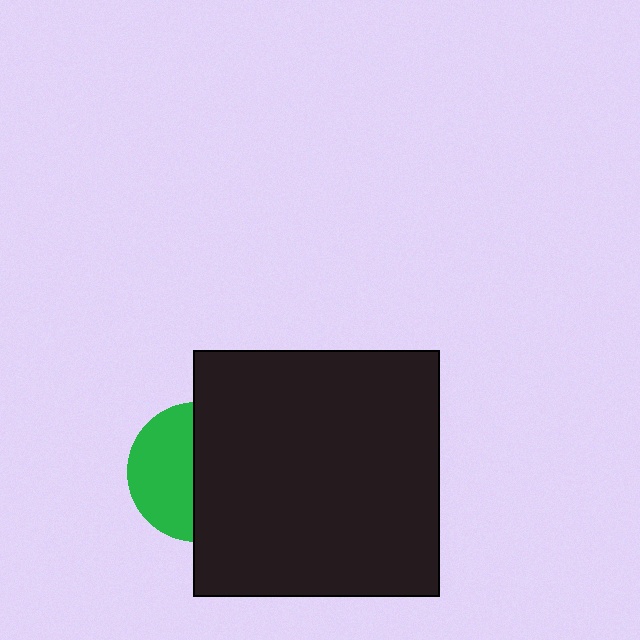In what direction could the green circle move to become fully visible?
The green circle could move left. That would shift it out from behind the black square entirely.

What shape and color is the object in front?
The object in front is a black square.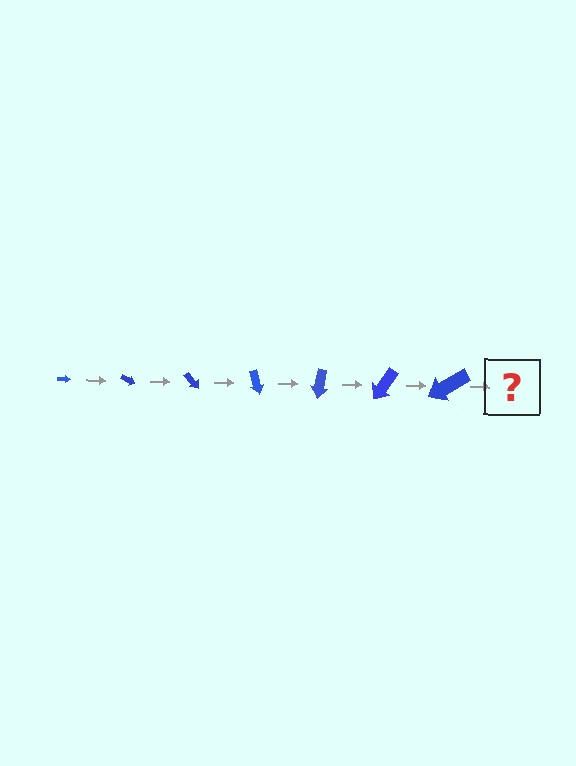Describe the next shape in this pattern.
It should be an arrow, larger than the previous one and rotated 175 degrees from the start.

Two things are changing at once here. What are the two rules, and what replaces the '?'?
The two rules are that the arrow grows larger each step and it rotates 25 degrees each step. The '?' should be an arrow, larger than the previous one and rotated 175 degrees from the start.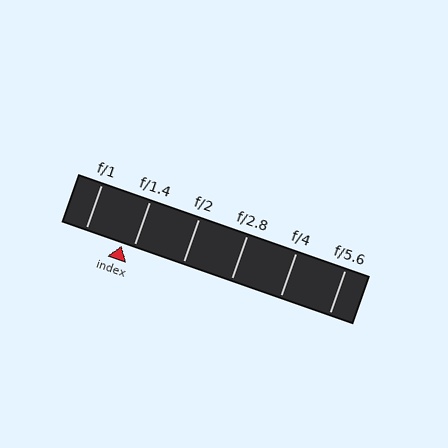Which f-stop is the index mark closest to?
The index mark is closest to f/1.4.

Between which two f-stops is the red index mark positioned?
The index mark is between f/1 and f/1.4.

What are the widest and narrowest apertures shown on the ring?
The widest aperture shown is f/1 and the narrowest is f/5.6.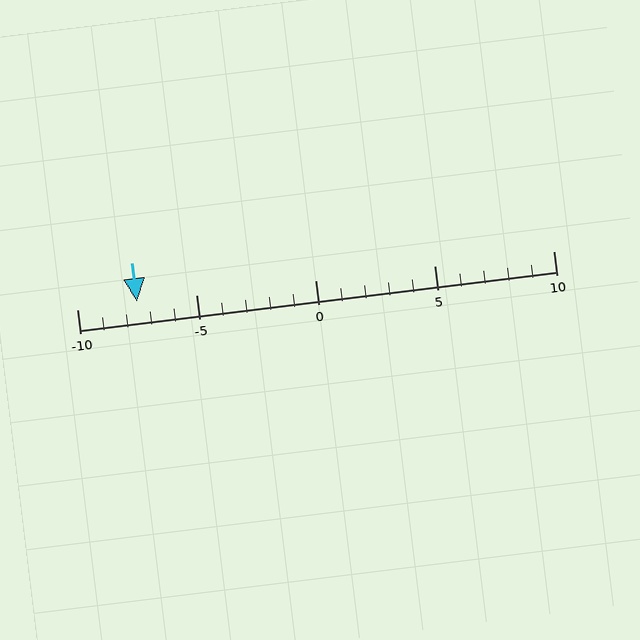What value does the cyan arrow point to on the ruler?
The cyan arrow points to approximately -8.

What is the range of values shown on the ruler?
The ruler shows values from -10 to 10.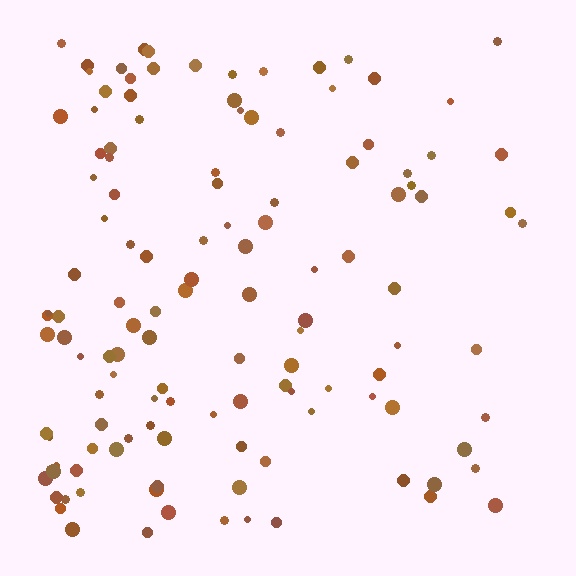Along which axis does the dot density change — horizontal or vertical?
Horizontal.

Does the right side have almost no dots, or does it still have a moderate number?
Still a moderate number, just noticeably fewer than the left.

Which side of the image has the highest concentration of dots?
The left.